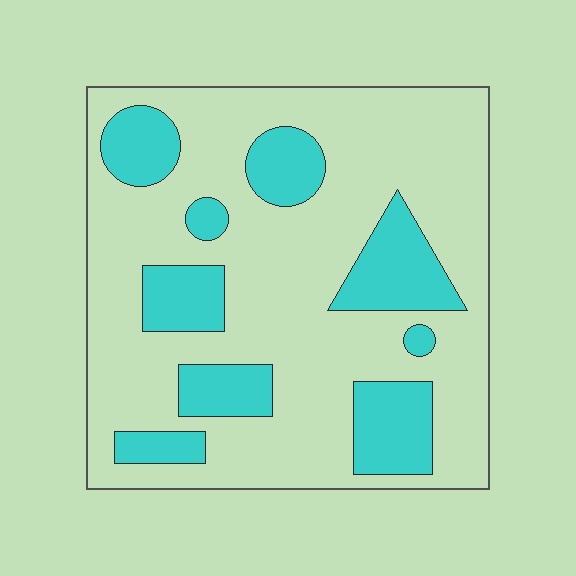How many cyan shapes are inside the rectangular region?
9.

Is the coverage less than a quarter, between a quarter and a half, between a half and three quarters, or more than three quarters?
Between a quarter and a half.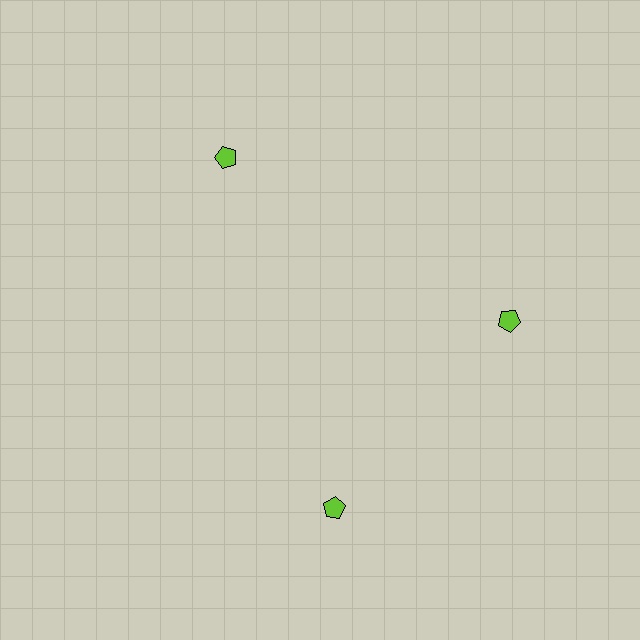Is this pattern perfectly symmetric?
No. The 3 lime pentagons are arranged in a ring, but one element near the 7 o'clock position is rotated out of alignment along the ring, breaking the 3-fold rotational symmetry.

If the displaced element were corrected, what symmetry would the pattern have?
It would have 3-fold rotational symmetry — the pattern would map onto itself every 120 degrees.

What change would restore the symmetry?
The symmetry would be restored by rotating it back into even spacing with its neighbors so that all 3 pentagons sit at equal angles and equal distance from the center.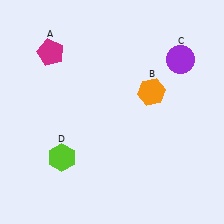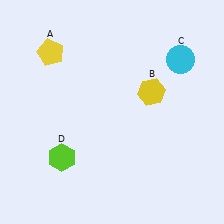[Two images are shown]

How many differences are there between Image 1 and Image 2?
There are 3 differences between the two images.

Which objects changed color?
A changed from magenta to yellow. B changed from orange to yellow. C changed from purple to cyan.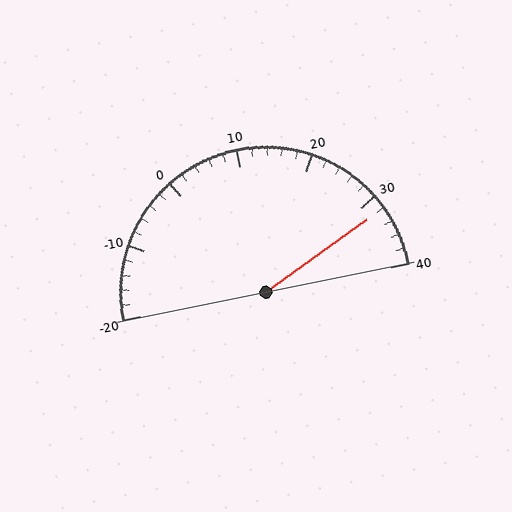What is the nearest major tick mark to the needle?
The nearest major tick mark is 30.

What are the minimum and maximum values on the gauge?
The gauge ranges from -20 to 40.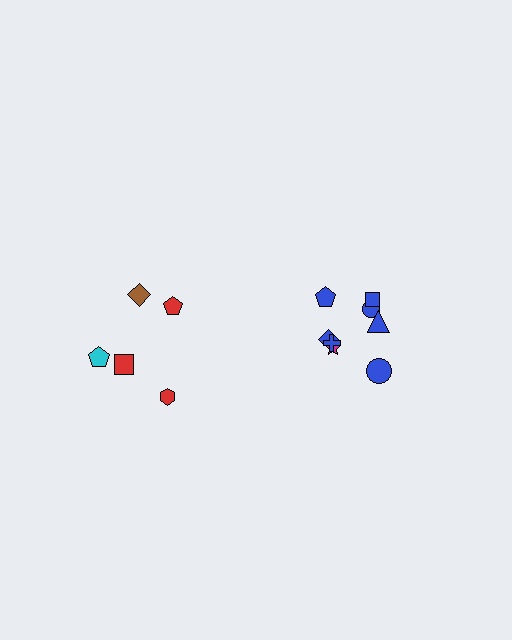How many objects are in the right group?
There are 8 objects.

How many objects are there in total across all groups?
There are 13 objects.